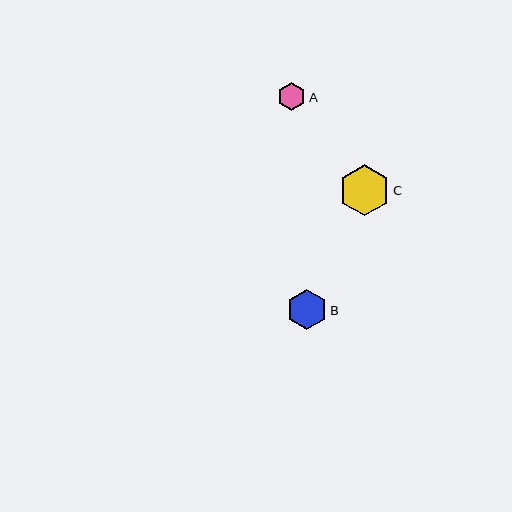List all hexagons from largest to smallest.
From largest to smallest: C, B, A.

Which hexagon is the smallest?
Hexagon A is the smallest with a size of approximately 28 pixels.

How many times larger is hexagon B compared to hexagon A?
Hexagon B is approximately 1.4 times the size of hexagon A.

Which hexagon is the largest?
Hexagon C is the largest with a size of approximately 51 pixels.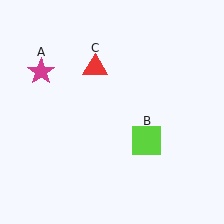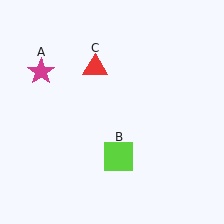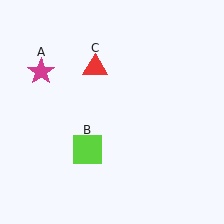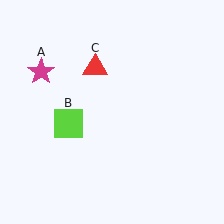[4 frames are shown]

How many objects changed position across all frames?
1 object changed position: lime square (object B).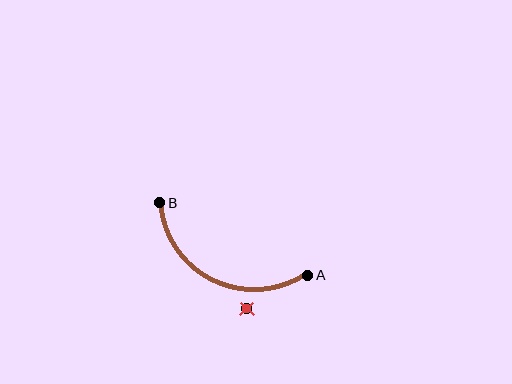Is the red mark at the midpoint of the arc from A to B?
No — the red mark does not lie on the arc at all. It sits slightly outside the curve.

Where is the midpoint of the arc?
The arc midpoint is the point on the curve farthest from the straight line joining A and B. It sits below that line.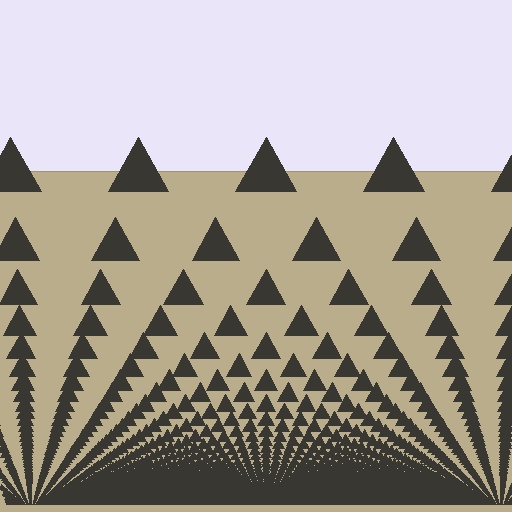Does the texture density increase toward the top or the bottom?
Density increases toward the bottom.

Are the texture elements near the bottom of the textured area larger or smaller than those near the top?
Smaller. The gradient is inverted — elements near the bottom are smaller and denser.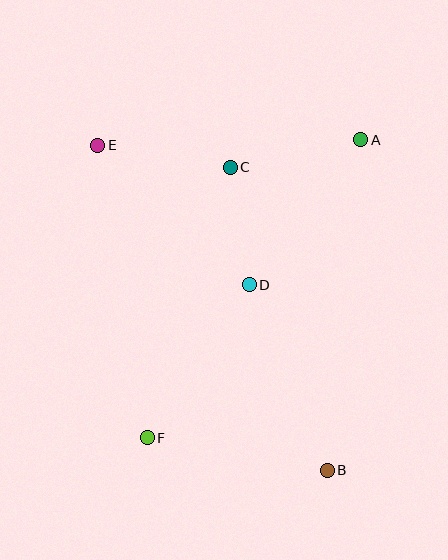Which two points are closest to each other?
Points C and D are closest to each other.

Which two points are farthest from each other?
Points B and E are farthest from each other.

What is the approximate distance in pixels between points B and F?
The distance between B and F is approximately 183 pixels.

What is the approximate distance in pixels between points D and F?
The distance between D and F is approximately 184 pixels.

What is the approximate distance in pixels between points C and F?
The distance between C and F is approximately 283 pixels.